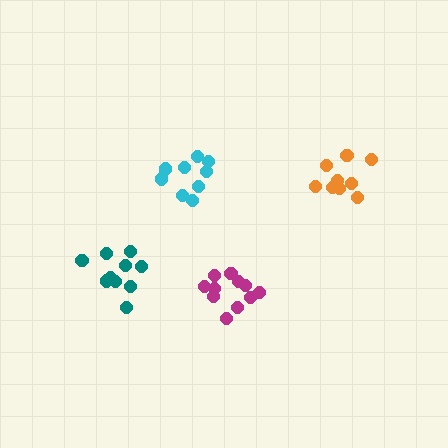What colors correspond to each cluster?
The clusters are colored: teal, orange, cyan, magenta.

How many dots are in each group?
Group 1: 11 dots, Group 2: 9 dots, Group 3: 10 dots, Group 4: 11 dots (41 total).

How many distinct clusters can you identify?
There are 4 distinct clusters.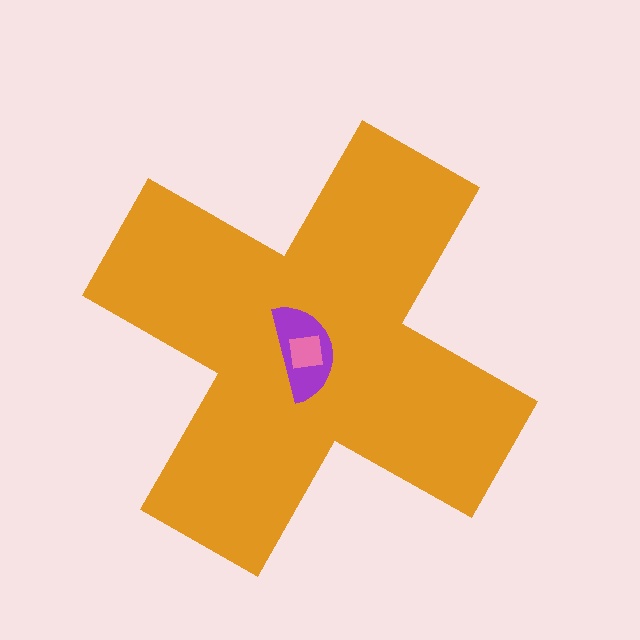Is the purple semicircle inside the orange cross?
Yes.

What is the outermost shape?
The orange cross.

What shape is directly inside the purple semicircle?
The pink square.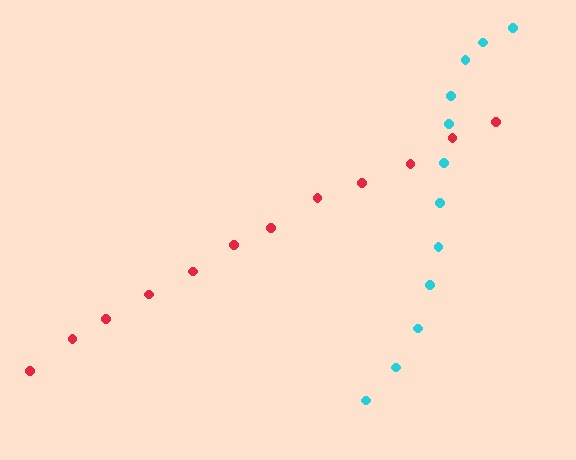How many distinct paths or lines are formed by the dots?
There are 2 distinct paths.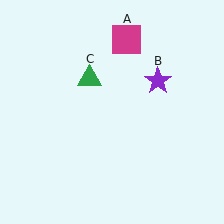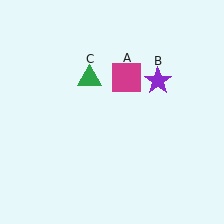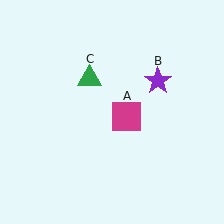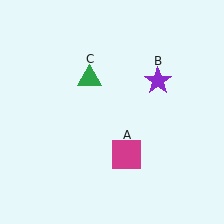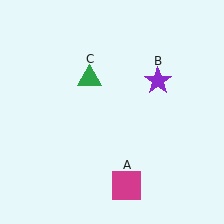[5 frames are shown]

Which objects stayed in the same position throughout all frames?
Purple star (object B) and green triangle (object C) remained stationary.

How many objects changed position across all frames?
1 object changed position: magenta square (object A).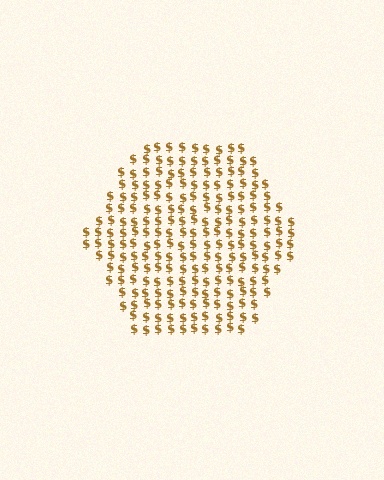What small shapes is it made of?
It is made of small dollar signs.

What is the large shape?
The large shape is a hexagon.